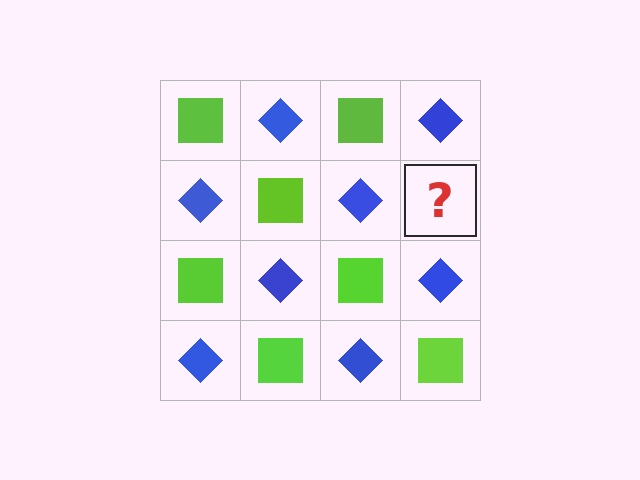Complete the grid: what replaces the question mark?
The question mark should be replaced with a lime square.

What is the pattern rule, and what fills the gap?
The rule is that it alternates lime square and blue diamond in a checkerboard pattern. The gap should be filled with a lime square.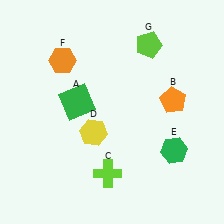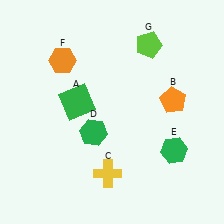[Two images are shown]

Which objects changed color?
C changed from lime to yellow. D changed from yellow to green.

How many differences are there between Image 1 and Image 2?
There are 2 differences between the two images.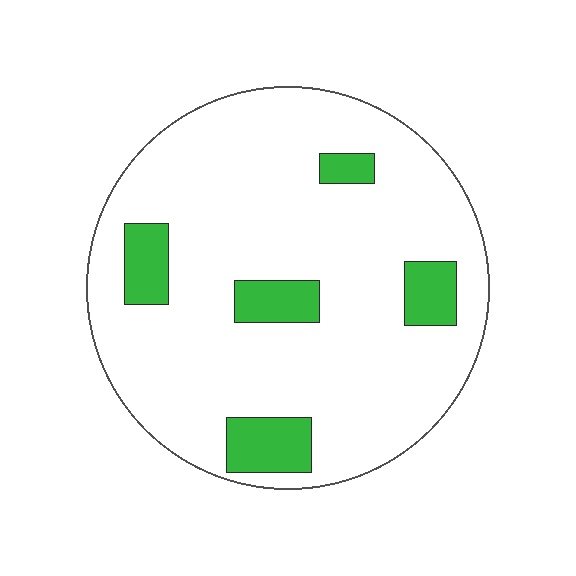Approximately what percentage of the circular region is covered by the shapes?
Approximately 15%.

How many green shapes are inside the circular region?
5.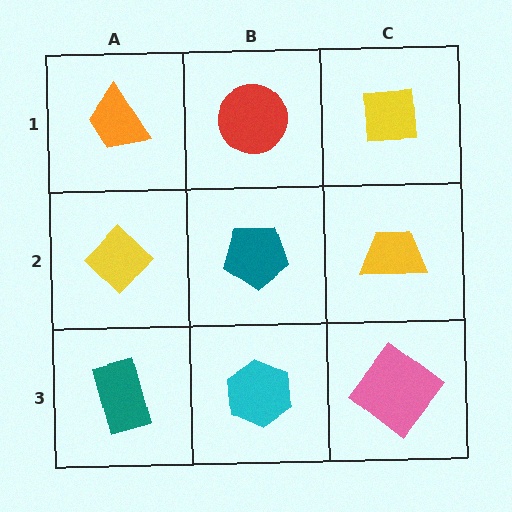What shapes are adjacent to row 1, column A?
A yellow diamond (row 2, column A), a red circle (row 1, column B).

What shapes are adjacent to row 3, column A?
A yellow diamond (row 2, column A), a cyan hexagon (row 3, column B).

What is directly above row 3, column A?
A yellow diamond.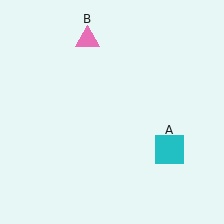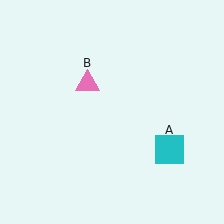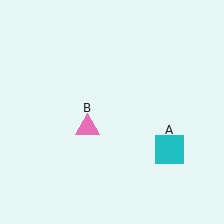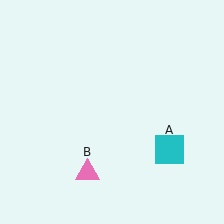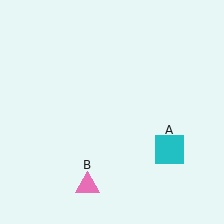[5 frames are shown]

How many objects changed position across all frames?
1 object changed position: pink triangle (object B).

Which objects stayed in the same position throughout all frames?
Cyan square (object A) remained stationary.